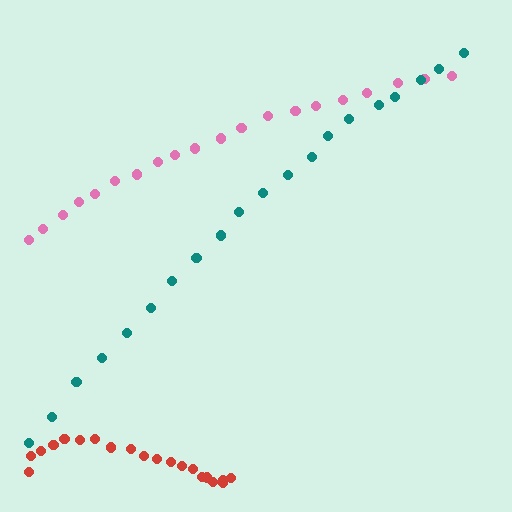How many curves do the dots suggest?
There are 3 distinct paths.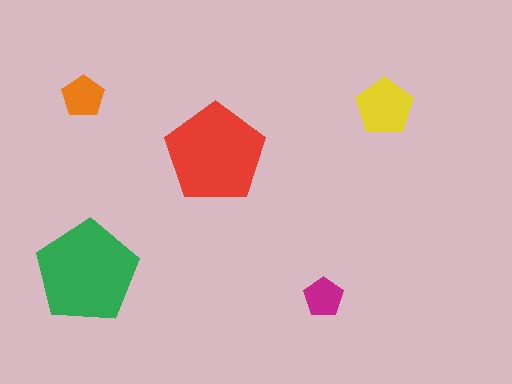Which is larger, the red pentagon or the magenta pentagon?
The red one.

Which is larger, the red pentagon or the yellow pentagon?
The red one.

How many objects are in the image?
There are 5 objects in the image.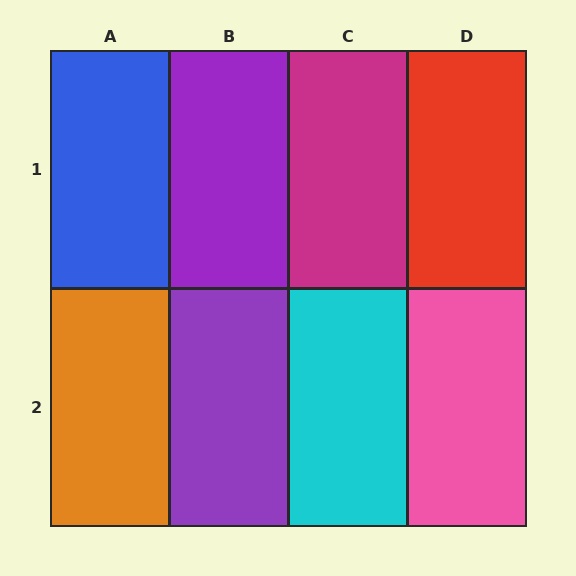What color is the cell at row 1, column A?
Blue.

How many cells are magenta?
1 cell is magenta.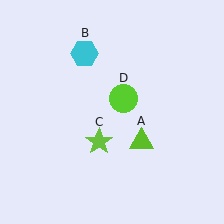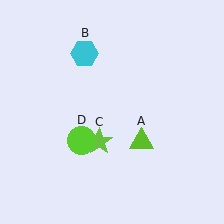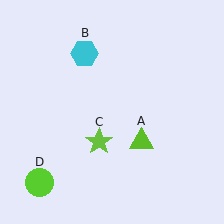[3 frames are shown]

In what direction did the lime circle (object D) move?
The lime circle (object D) moved down and to the left.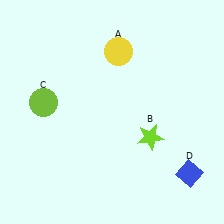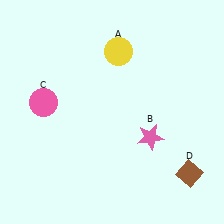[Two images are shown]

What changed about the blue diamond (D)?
In Image 1, D is blue. In Image 2, it changed to brown.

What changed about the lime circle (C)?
In Image 1, C is lime. In Image 2, it changed to pink.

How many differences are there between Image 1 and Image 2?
There are 3 differences between the two images.